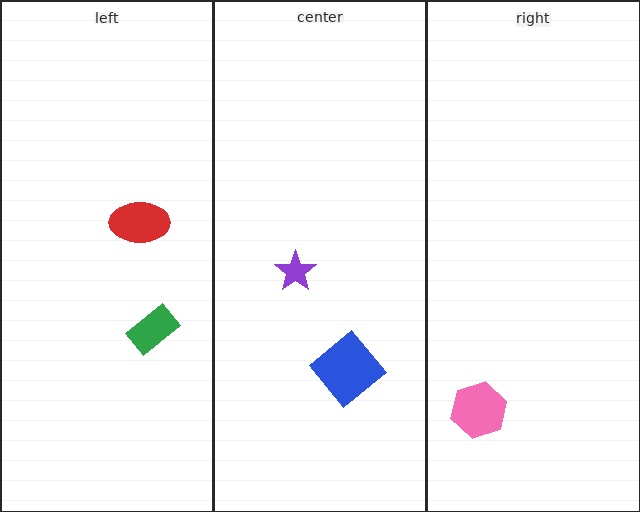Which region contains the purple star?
The center region.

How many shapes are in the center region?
2.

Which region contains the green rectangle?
The left region.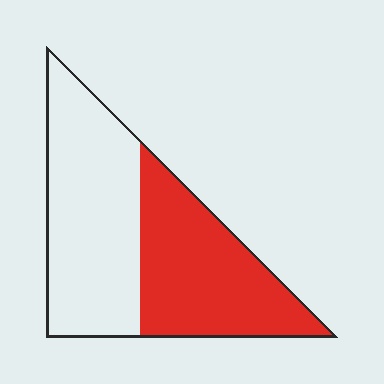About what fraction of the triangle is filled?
About one half (1/2).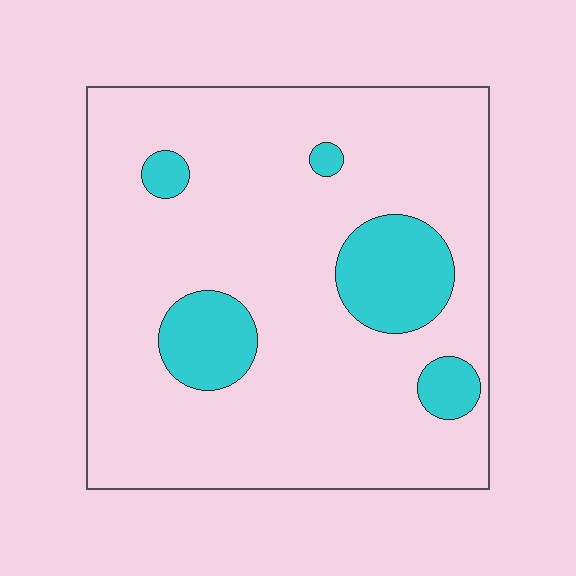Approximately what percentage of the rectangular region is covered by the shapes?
Approximately 15%.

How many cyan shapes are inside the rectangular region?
5.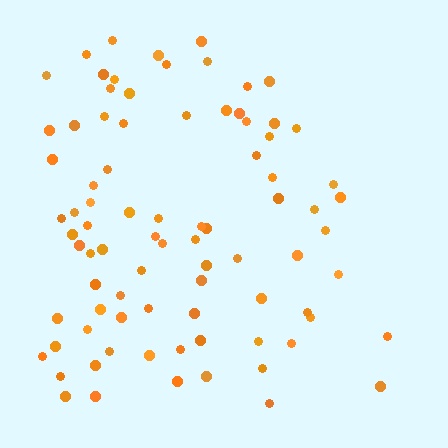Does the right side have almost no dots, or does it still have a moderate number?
Still a moderate number, just noticeably fewer than the left.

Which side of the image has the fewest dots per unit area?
The right.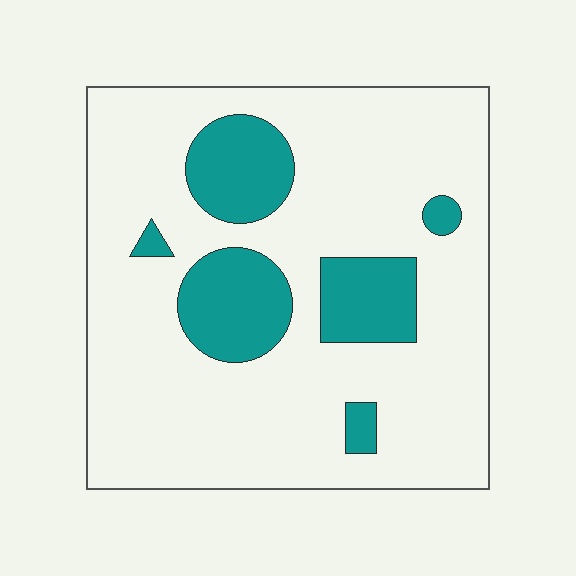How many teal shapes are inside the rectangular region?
6.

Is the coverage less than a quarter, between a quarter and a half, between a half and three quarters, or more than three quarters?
Less than a quarter.